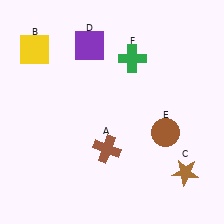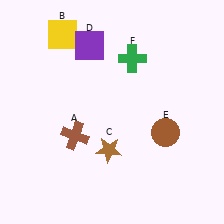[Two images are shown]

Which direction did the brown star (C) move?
The brown star (C) moved left.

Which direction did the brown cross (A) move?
The brown cross (A) moved left.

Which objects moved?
The objects that moved are: the brown cross (A), the yellow square (B), the brown star (C).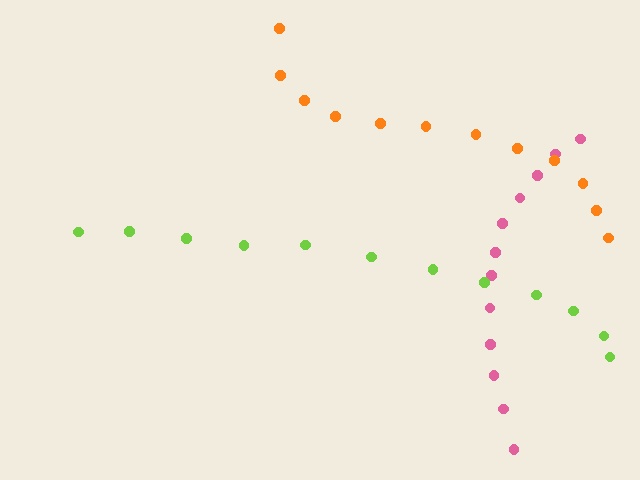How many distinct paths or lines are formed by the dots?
There are 3 distinct paths.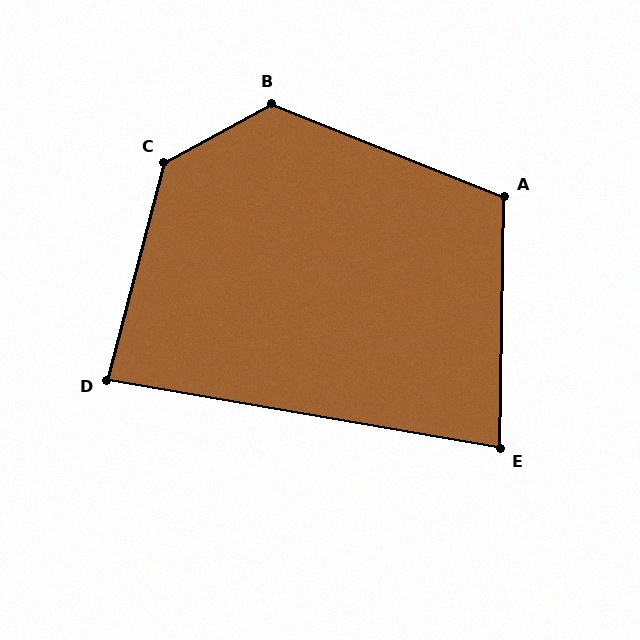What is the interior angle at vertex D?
Approximately 85 degrees (approximately right).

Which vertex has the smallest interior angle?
E, at approximately 81 degrees.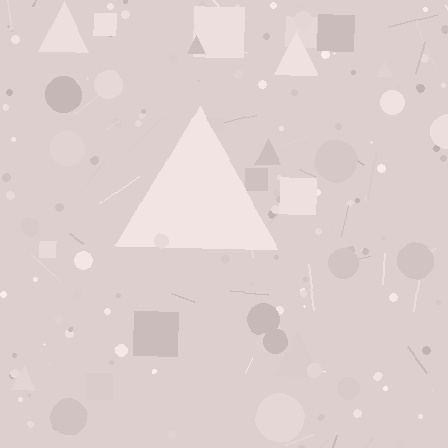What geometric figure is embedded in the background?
A triangle is embedded in the background.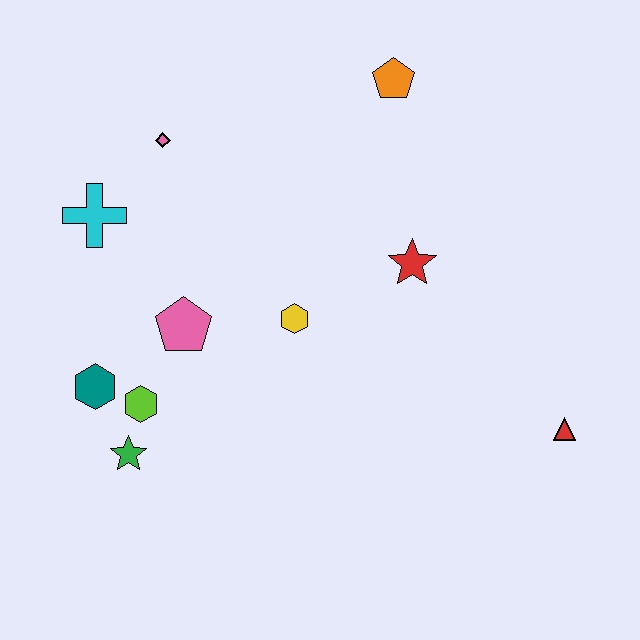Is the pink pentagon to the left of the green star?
No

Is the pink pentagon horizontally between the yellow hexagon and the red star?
No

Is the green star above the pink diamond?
No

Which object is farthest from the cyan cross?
The red triangle is farthest from the cyan cross.